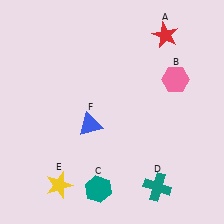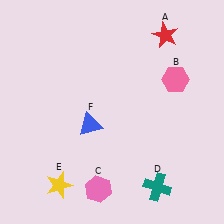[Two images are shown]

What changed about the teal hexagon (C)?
In Image 1, C is teal. In Image 2, it changed to pink.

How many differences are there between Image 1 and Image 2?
There is 1 difference between the two images.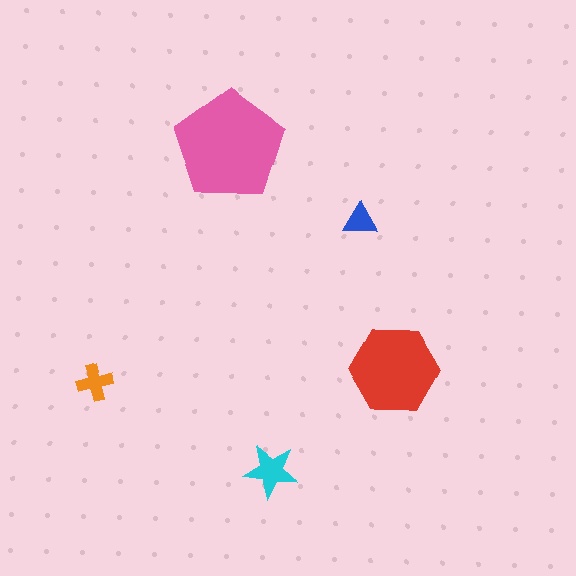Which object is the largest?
The pink pentagon.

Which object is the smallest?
The blue triangle.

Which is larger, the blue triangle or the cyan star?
The cyan star.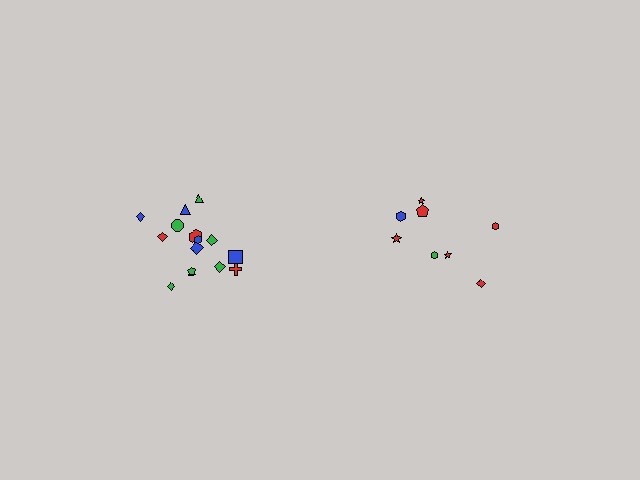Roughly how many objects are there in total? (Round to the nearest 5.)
Roughly 25 objects in total.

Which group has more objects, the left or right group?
The left group.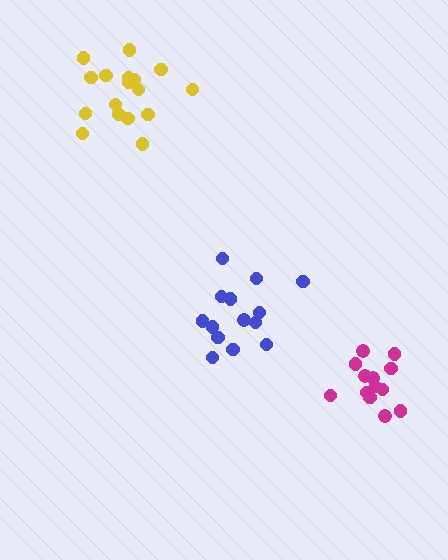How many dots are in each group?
Group 1: 14 dots, Group 2: 17 dots, Group 3: 13 dots (44 total).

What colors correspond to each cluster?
The clusters are colored: blue, yellow, magenta.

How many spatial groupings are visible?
There are 3 spatial groupings.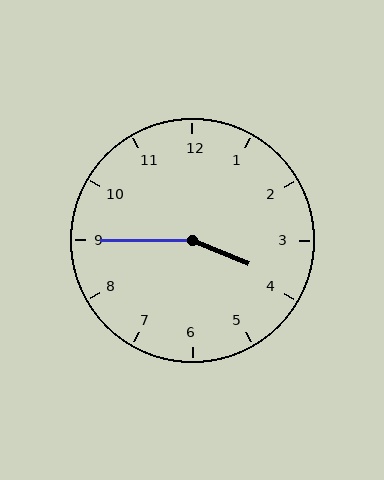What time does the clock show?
3:45.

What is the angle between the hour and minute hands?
Approximately 158 degrees.